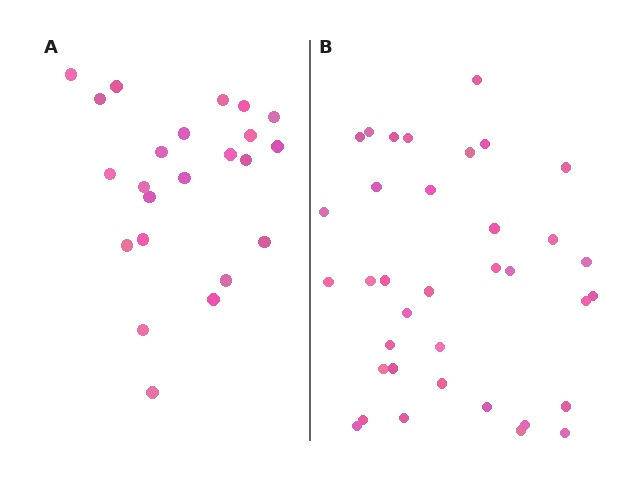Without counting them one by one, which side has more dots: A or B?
Region B (the right region) has more dots.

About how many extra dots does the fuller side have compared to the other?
Region B has approximately 15 more dots than region A.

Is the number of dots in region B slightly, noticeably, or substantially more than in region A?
Region B has substantially more. The ratio is roughly 1.6 to 1.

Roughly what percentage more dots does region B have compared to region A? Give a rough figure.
About 55% more.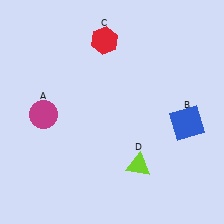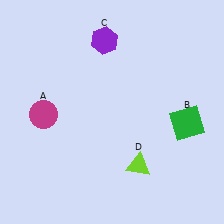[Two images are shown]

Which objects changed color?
B changed from blue to green. C changed from red to purple.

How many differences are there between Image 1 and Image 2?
There are 2 differences between the two images.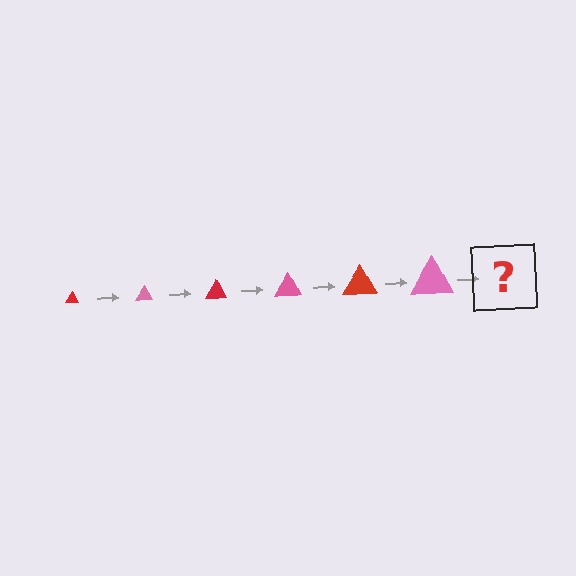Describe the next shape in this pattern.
It should be a red triangle, larger than the previous one.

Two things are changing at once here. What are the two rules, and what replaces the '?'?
The two rules are that the triangle grows larger each step and the color cycles through red and pink. The '?' should be a red triangle, larger than the previous one.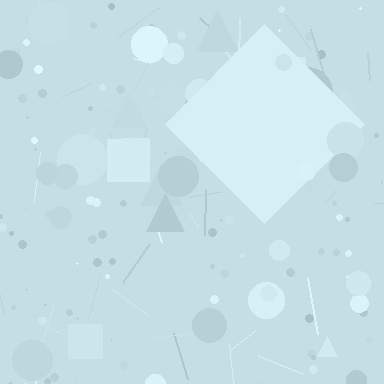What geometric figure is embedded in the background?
A diamond is embedded in the background.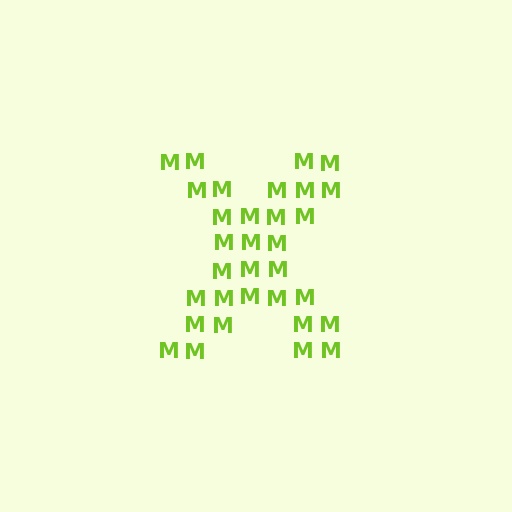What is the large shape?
The large shape is the letter X.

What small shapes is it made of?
It is made of small letter M's.